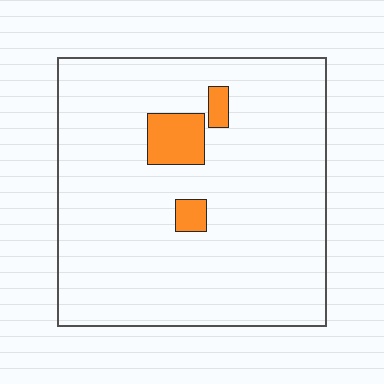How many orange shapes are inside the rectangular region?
3.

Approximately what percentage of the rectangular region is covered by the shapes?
Approximately 5%.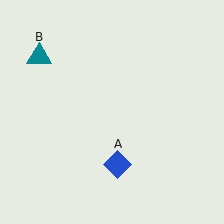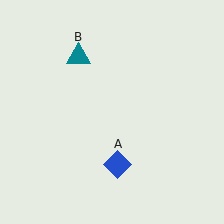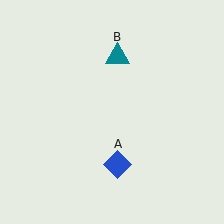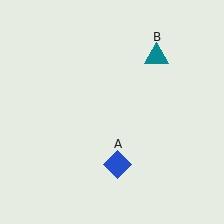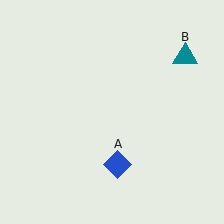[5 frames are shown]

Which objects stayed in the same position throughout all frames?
Blue diamond (object A) remained stationary.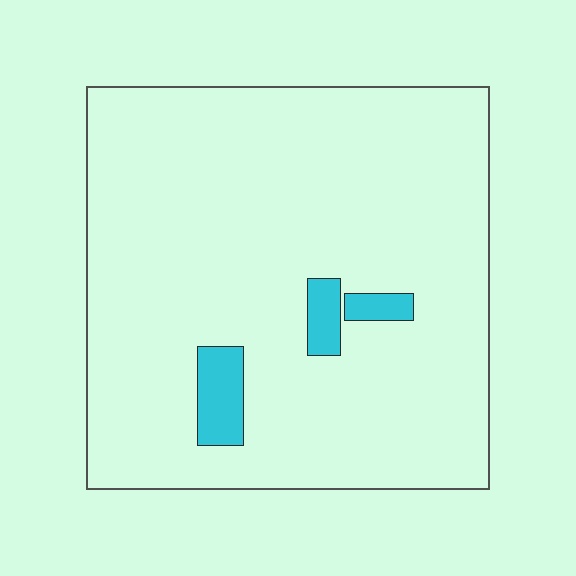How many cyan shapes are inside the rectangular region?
3.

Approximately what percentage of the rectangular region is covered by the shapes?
Approximately 5%.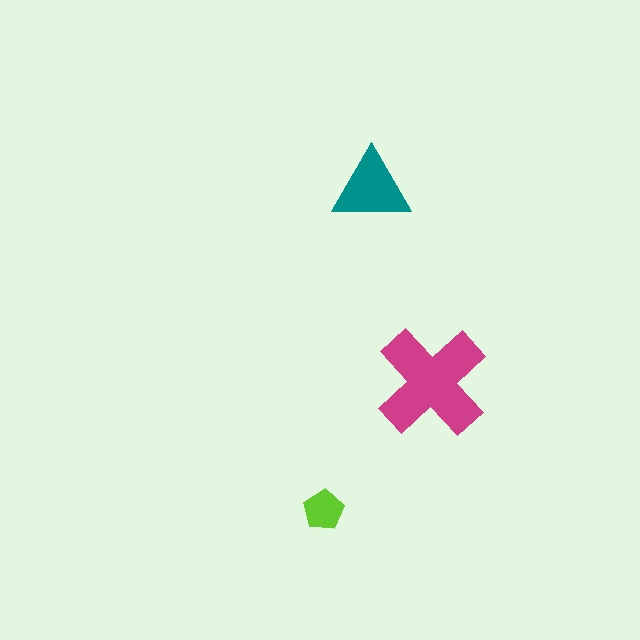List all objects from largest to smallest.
The magenta cross, the teal triangle, the lime pentagon.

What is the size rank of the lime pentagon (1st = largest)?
3rd.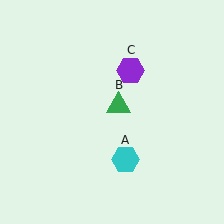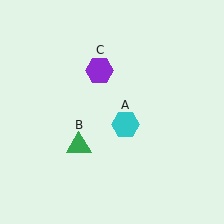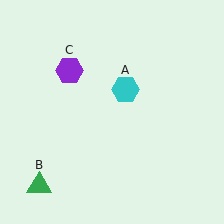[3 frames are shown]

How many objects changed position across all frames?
3 objects changed position: cyan hexagon (object A), green triangle (object B), purple hexagon (object C).